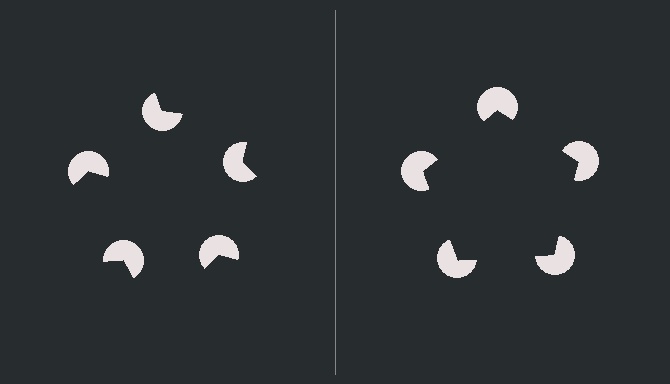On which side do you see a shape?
An illusory pentagon appears on the right side. On the left side the wedge cuts are rotated, so no coherent shape forms.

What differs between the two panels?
The pac-man discs are positioned identically on both sides; only the wedge orientations differ. On the right they align to a pentagon; on the left they are misaligned.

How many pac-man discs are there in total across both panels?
10 — 5 on each side.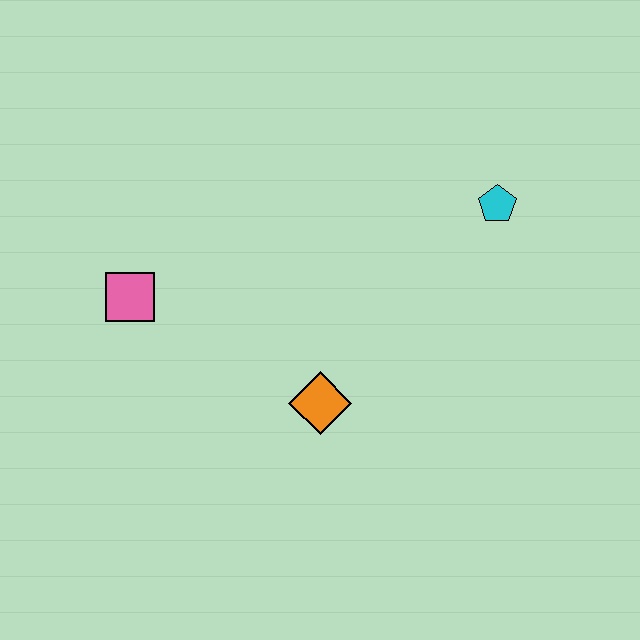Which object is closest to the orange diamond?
The pink square is closest to the orange diamond.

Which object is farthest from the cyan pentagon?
The pink square is farthest from the cyan pentagon.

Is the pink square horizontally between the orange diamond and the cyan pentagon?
No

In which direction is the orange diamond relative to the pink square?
The orange diamond is to the right of the pink square.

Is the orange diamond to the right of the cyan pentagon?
No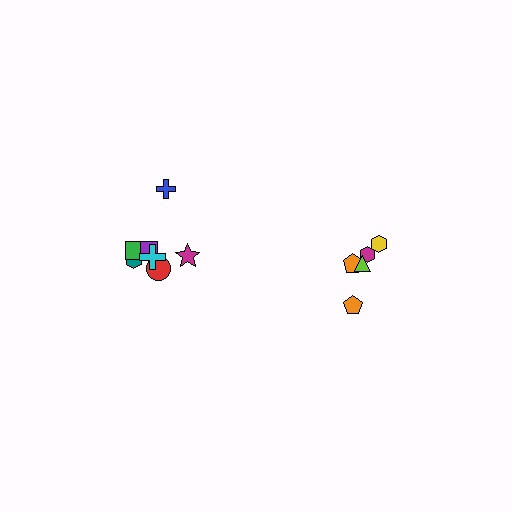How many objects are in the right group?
There are 5 objects.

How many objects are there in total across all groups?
There are 12 objects.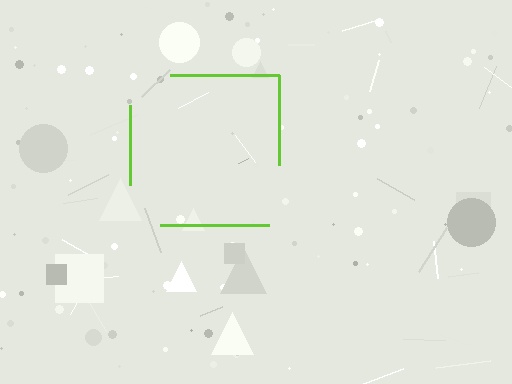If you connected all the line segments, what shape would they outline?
They would outline a square.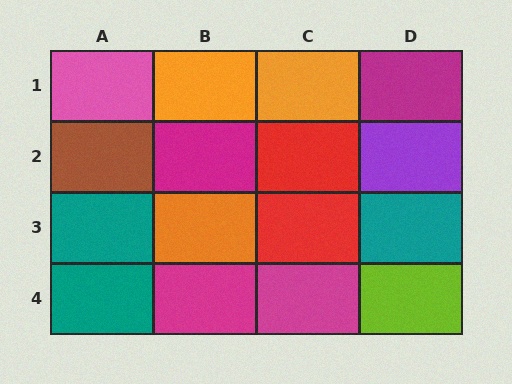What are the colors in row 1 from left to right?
Pink, orange, orange, magenta.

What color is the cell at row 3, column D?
Teal.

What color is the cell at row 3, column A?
Teal.